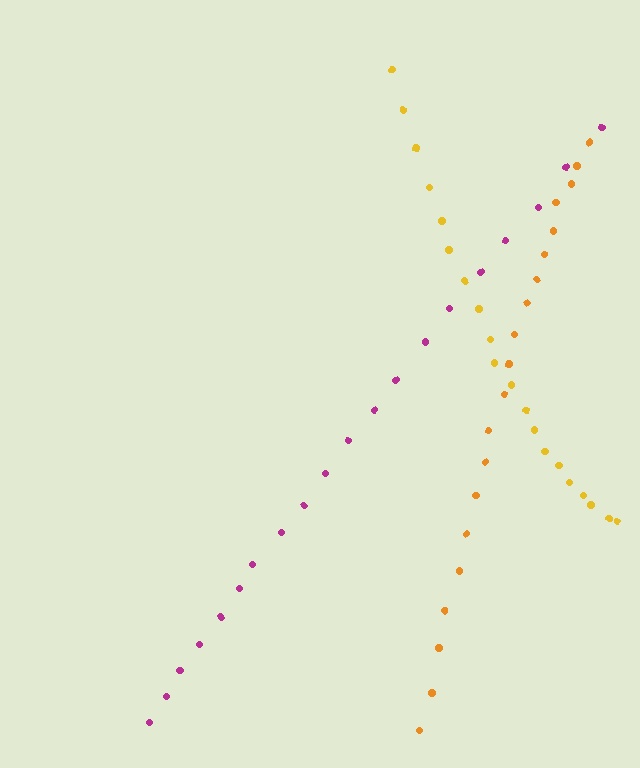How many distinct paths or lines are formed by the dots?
There are 3 distinct paths.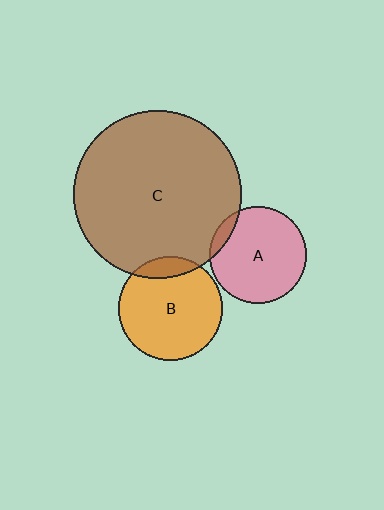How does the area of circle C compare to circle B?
Approximately 2.6 times.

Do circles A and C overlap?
Yes.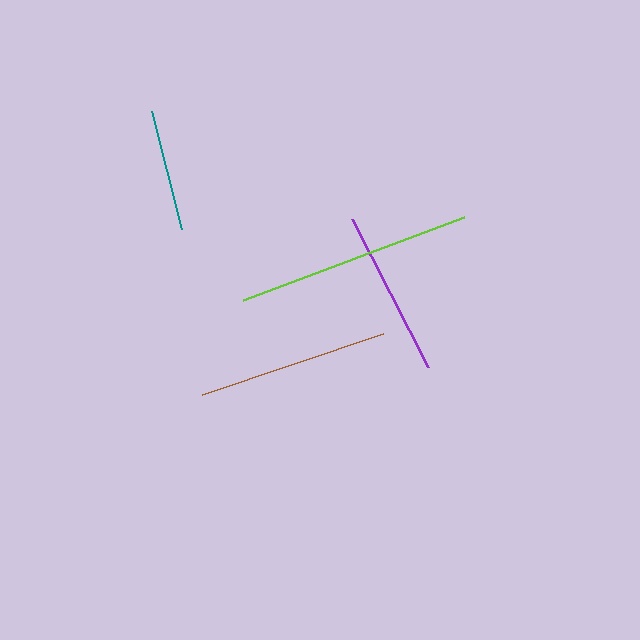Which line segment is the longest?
The lime line is the longest at approximately 236 pixels.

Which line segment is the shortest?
The teal line is the shortest at approximately 121 pixels.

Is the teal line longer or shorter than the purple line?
The purple line is longer than the teal line.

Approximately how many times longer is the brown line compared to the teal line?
The brown line is approximately 1.6 times the length of the teal line.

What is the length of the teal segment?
The teal segment is approximately 121 pixels long.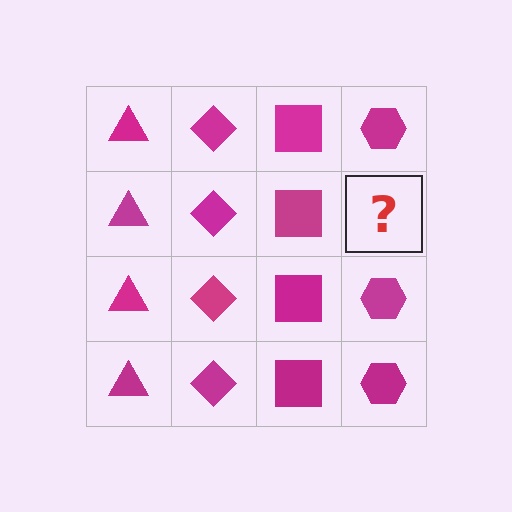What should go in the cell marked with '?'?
The missing cell should contain a magenta hexagon.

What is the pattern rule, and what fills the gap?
The rule is that each column has a consistent shape. The gap should be filled with a magenta hexagon.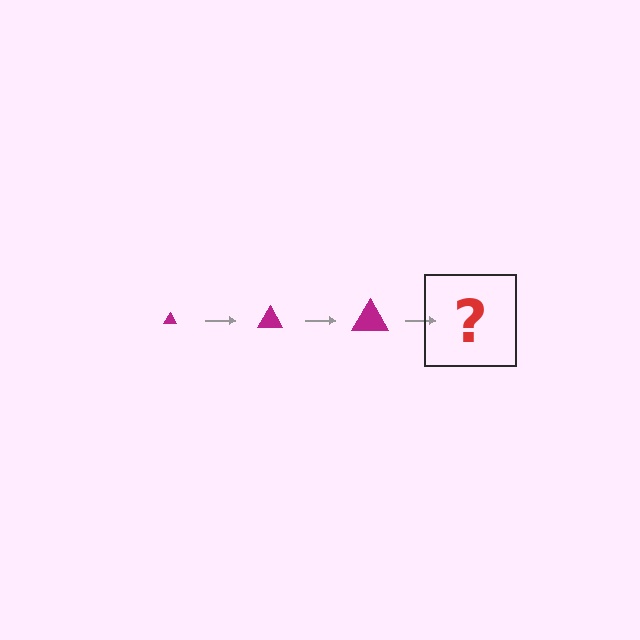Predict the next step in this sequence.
The next step is a magenta triangle, larger than the previous one.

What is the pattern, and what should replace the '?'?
The pattern is that the triangle gets progressively larger each step. The '?' should be a magenta triangle, larger than the previous one.